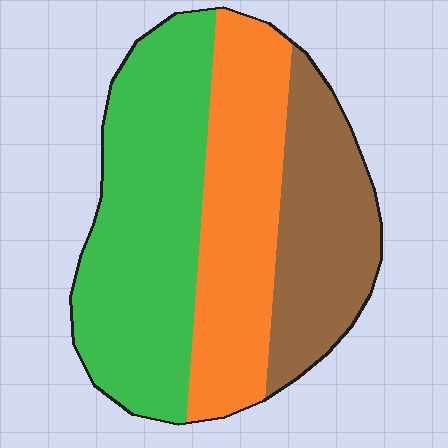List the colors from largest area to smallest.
From largest to smallest: green, orange, brown.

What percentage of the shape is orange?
Orange takes up about one third (1/3) of the shape.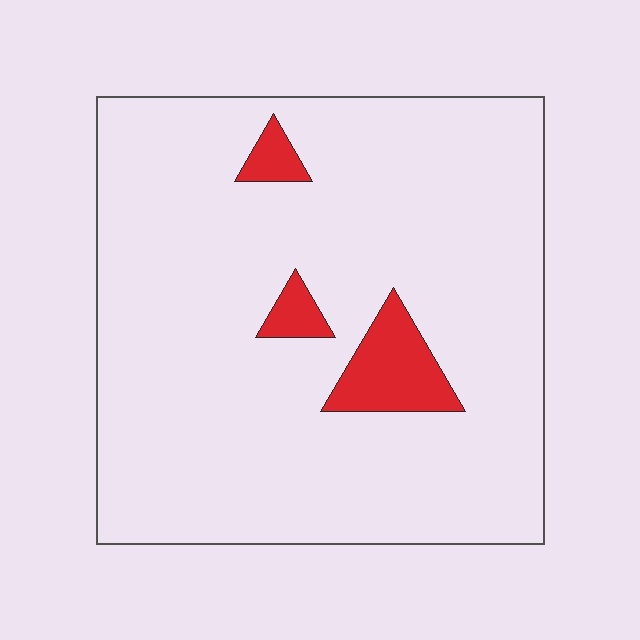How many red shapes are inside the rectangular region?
3.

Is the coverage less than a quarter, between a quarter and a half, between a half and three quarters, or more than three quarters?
Less than a quarter.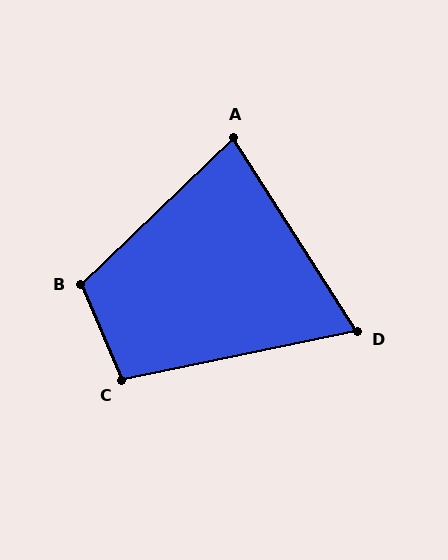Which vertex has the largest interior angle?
B, at approximately 111 degrees.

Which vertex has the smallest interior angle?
D, at approximately 69 degrees.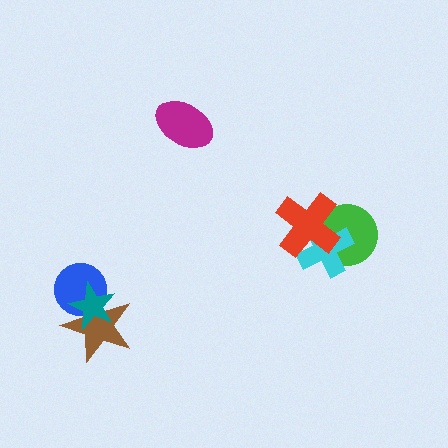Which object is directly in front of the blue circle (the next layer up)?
The brown star is directly in front of the blue circle.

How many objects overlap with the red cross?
2 objects overlap with the red cross.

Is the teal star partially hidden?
No, no other shape covers it.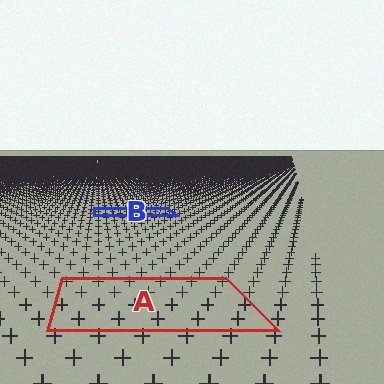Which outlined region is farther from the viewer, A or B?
Region B is farther from the viewer — the texture elements inside it appear smaller and more densely packed.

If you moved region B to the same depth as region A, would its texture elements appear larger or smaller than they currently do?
They would appear larger. At a closer depth, the same texture elements are projected at a bigger on-screen size.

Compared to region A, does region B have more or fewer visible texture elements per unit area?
Region B has more texture elements per unit area — they are packed more densely because it is farther away.